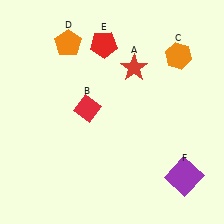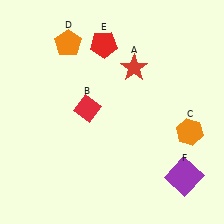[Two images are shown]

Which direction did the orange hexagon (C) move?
The orange hexagon (C) moved down.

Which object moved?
The orange hexagon (C) moved down.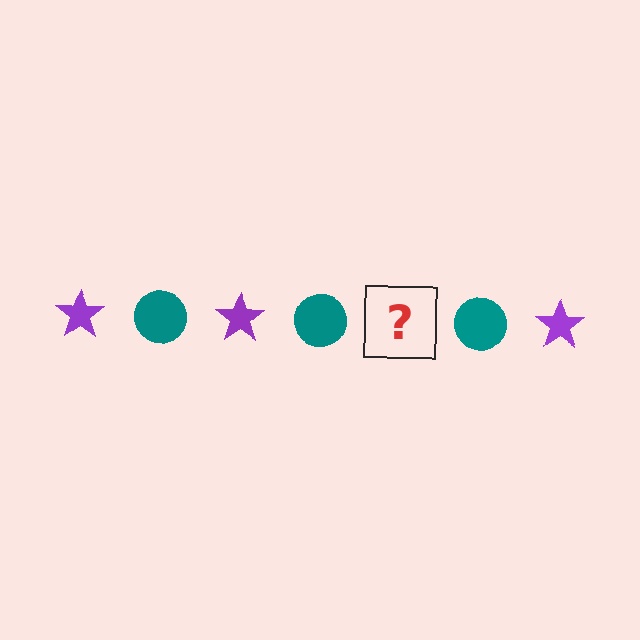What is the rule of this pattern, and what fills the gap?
The rule is that the pattern alternates between purple star and teal circle. The gap should be filled with a purple star.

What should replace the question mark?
The question mark should be replaced with a purple star.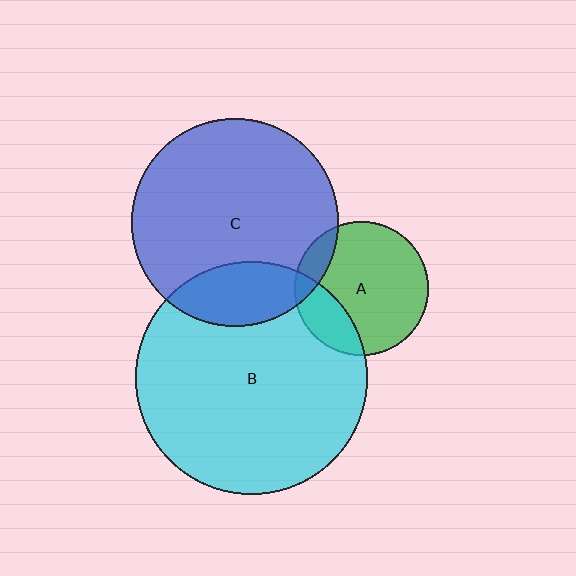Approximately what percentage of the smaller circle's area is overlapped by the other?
Approximately 10%.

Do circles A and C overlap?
Yes.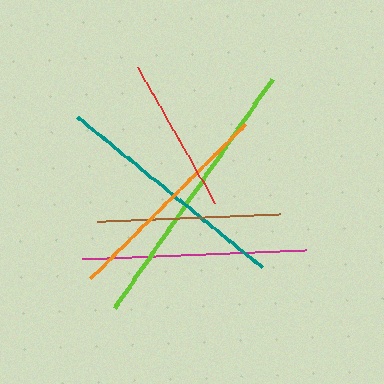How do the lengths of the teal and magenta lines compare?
The teal and magenta lines are approximately the same length.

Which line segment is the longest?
The lime line is the longest at approximately 279 pixels.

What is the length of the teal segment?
The teal segment is approximately 239 pixels long.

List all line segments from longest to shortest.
From longest to shortest: lime, teal, magenta, orange, brown, red.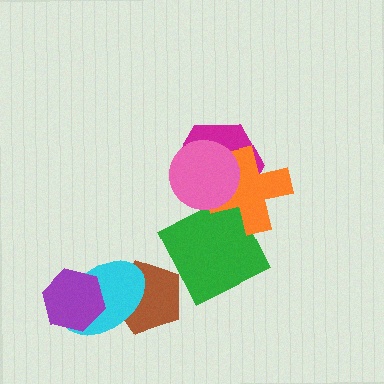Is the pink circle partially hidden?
No, no other shape covers it.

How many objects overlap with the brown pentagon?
1 object overlaps with the brown pentagon.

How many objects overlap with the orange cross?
3 objects overlap with the orange cross.